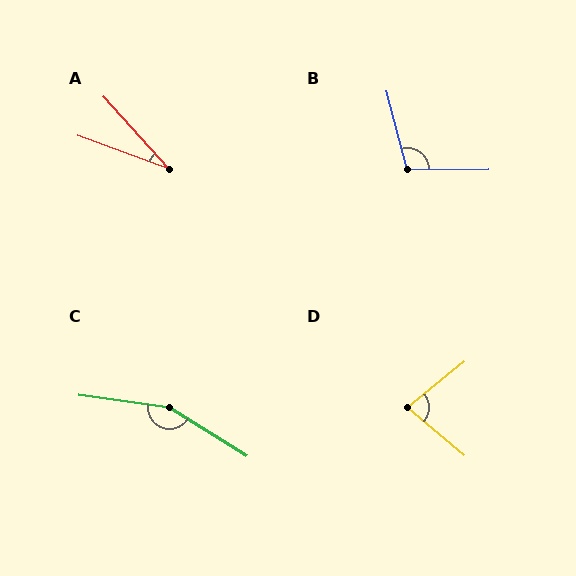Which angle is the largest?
C, at approximately 156 degrees.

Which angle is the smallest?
A, at approximately 28 degrees.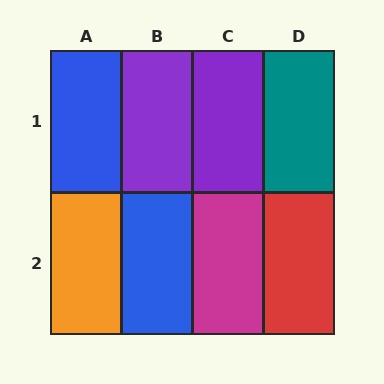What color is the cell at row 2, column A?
Orange.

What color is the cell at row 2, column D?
Red.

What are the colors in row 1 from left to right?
Blue, purple, purple, teal.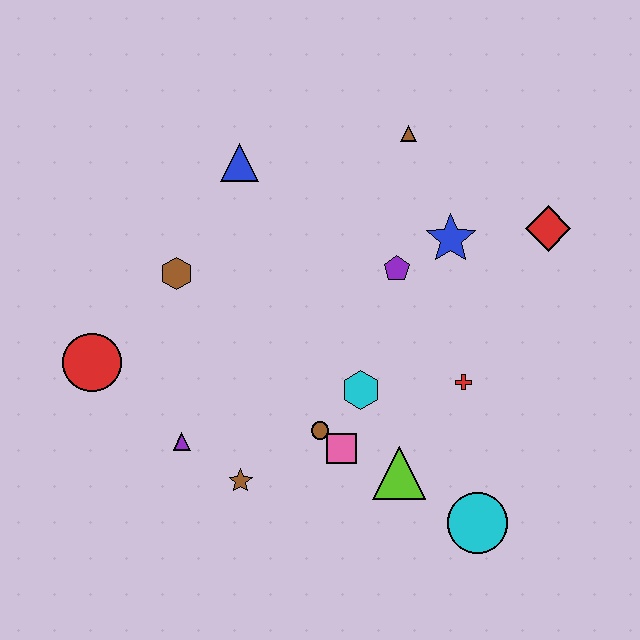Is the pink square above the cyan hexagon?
No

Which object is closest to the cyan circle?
The lime triangle is closest to the cyan circle.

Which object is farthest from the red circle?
The red diamond is farthest from the red circle.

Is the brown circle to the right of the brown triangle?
No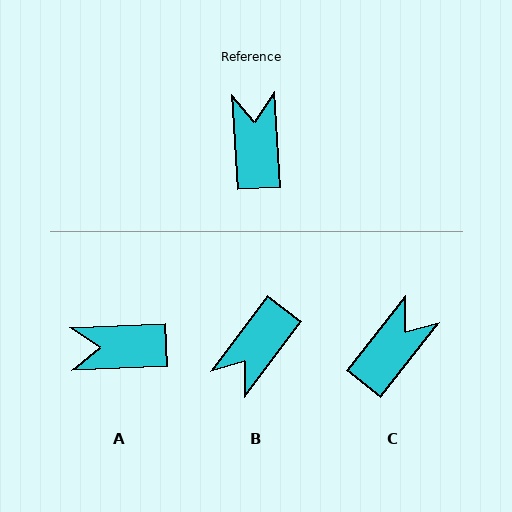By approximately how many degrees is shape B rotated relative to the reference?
Approximately 140 degrees counter-clockwise.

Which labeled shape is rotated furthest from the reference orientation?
B, about 140 degrees away.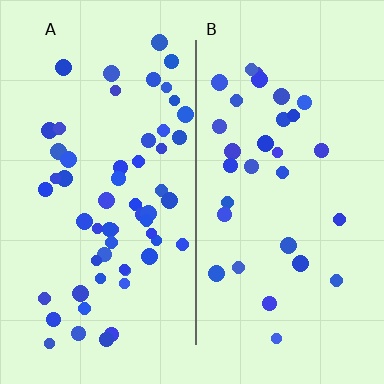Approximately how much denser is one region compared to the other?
Approximately 1.9× — region A over region B.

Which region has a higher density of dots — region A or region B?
A (the left).